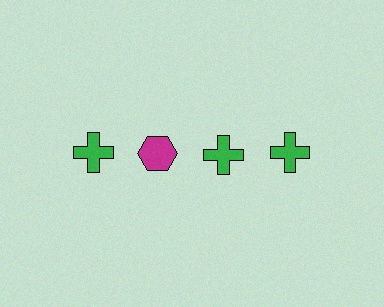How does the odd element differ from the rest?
It differs in both color (magenta instead of green) and shape (hexagon instead of cross).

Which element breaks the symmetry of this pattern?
The magenta hexagon in the top row, second from left column breaks the symmetry. All other shapes are green crosses.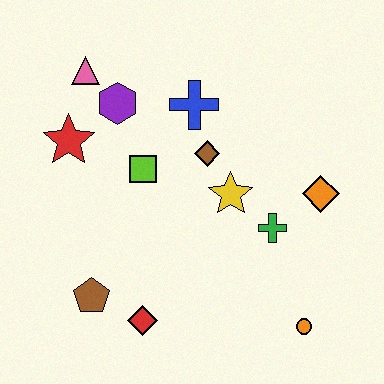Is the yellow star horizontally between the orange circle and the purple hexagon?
Yes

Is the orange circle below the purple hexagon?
Yes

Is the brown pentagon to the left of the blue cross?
Yes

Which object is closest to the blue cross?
The brown diamond is closest to the blue cross.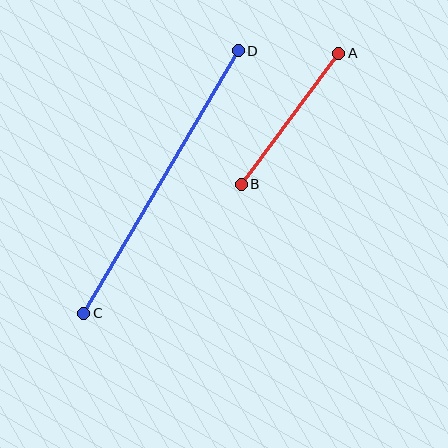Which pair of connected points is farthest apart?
Points C and D are farthest apart.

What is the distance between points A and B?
The distance is approximately 163 pixels.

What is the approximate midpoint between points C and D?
The midpoint is at approximately (161, 182) pixels.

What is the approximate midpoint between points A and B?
The midpoint is at approximately (290, 119) pixels.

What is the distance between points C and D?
The distance is approximately 305 pixels.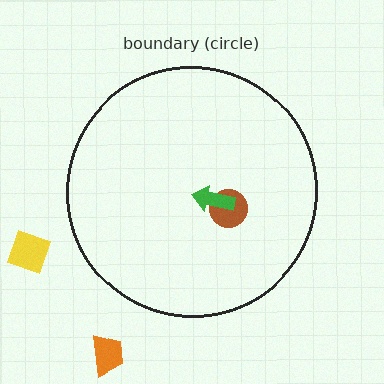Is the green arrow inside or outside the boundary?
Inside.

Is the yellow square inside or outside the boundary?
Outside.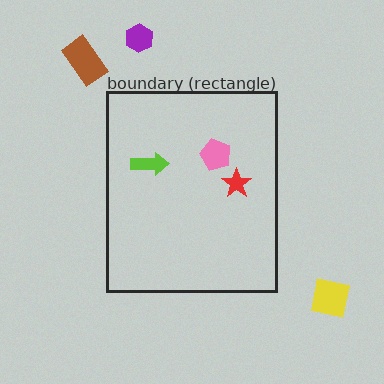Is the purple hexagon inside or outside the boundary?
Outside.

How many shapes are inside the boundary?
3 inside, 3 outside.